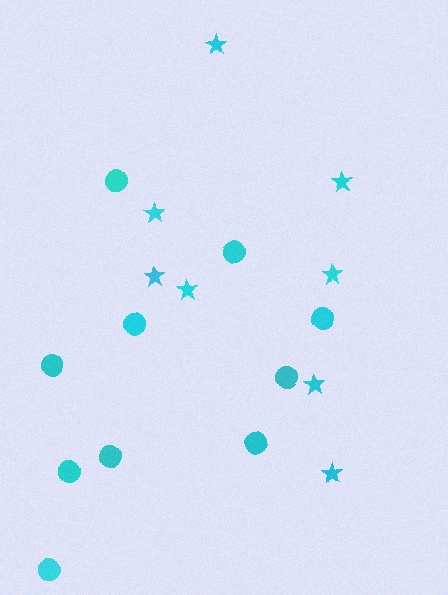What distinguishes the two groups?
There are 2 groups: one group of circles (10) and one group of stars (8).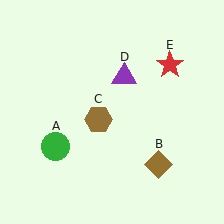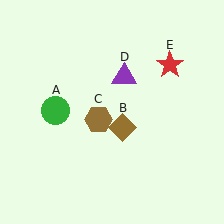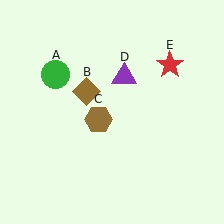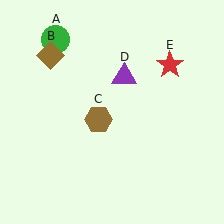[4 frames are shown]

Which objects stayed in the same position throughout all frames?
Brown hexagon (object C) and purple triangle (object D) and red star (object E) remained stationary.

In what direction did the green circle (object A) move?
The green circle (object A) moved up.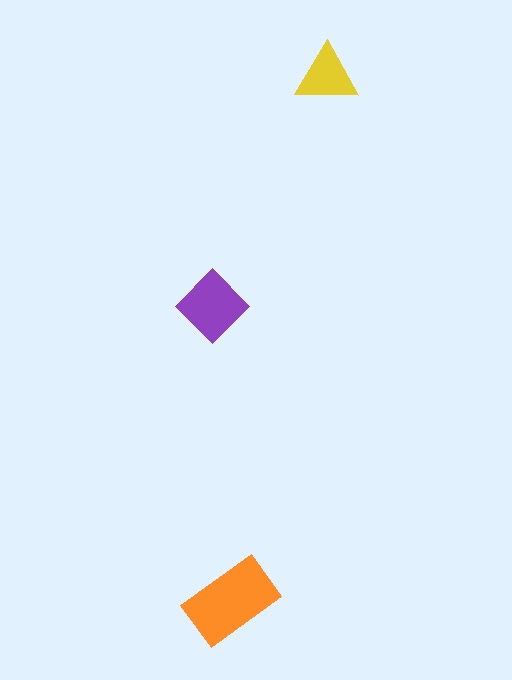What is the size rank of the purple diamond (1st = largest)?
2nd.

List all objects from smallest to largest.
The yellow triangle, the purple diamond, the orange rectangle.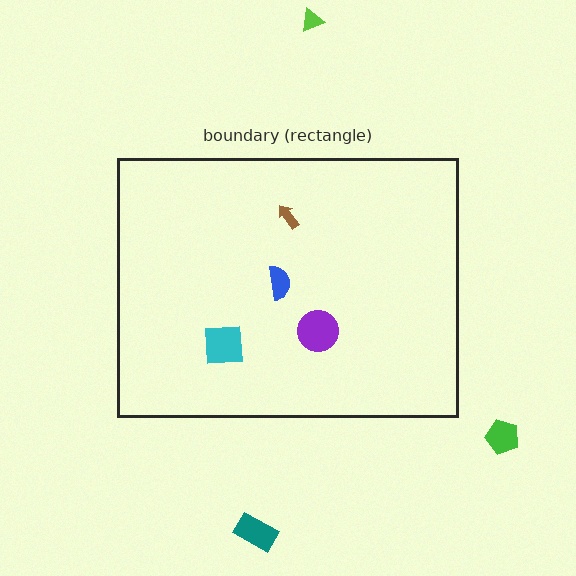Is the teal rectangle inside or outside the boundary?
Outside.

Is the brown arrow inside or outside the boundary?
Inside.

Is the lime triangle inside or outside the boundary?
Outside.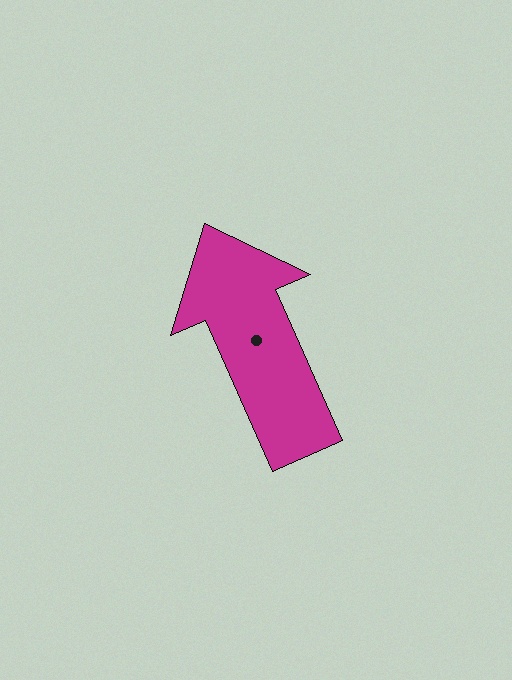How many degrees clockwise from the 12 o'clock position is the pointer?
Approximately 336 degrees.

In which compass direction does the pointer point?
Northwest.